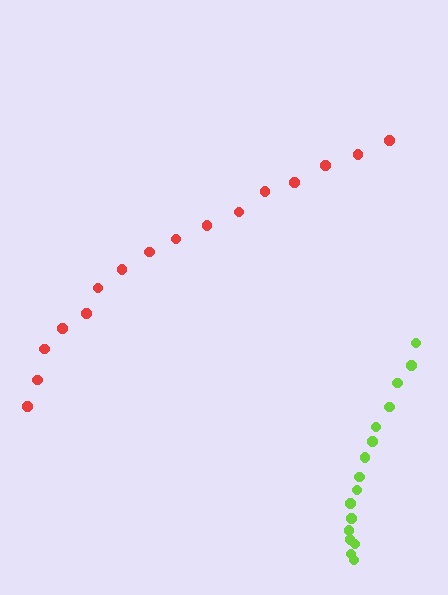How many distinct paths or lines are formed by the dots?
There are 2 distinct paths.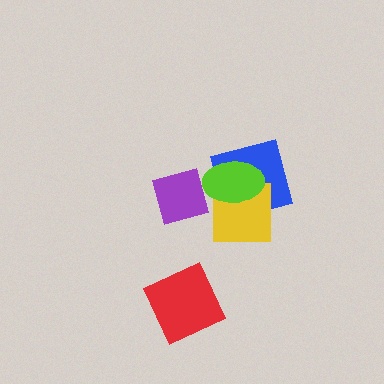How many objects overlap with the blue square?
2 objects overlap with the blue square.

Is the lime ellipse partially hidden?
Yes, it is partially covered by another shape.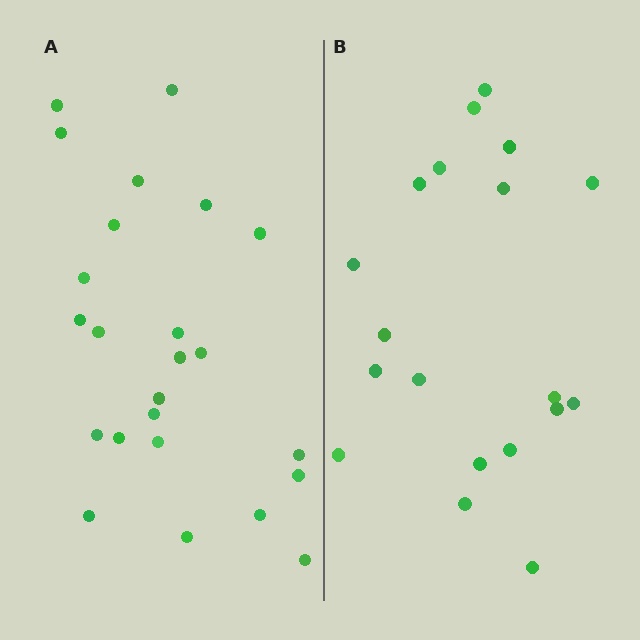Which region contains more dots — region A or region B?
Region A (the left region) has more dots.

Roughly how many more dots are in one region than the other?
Region A has about 5 more dots than region B.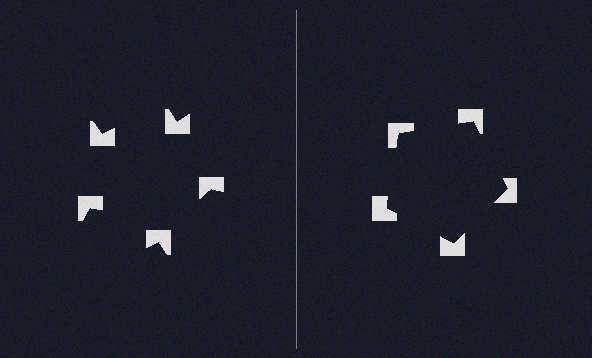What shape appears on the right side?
An illusory pentagon.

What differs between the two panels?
The notched squares are positioned identically on both sides; only the wedge orientations differ. On the right they align to a pentagon; on the left they are misaligned.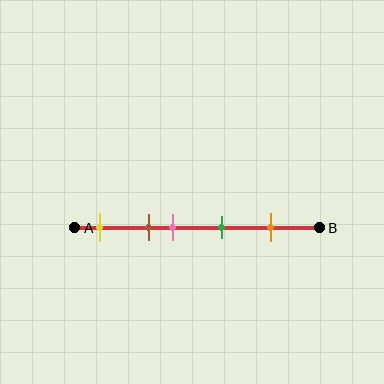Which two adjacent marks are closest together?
The brown and pink marks are the closest adjacent pair.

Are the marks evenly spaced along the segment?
No, the marks are not evenly spaced.